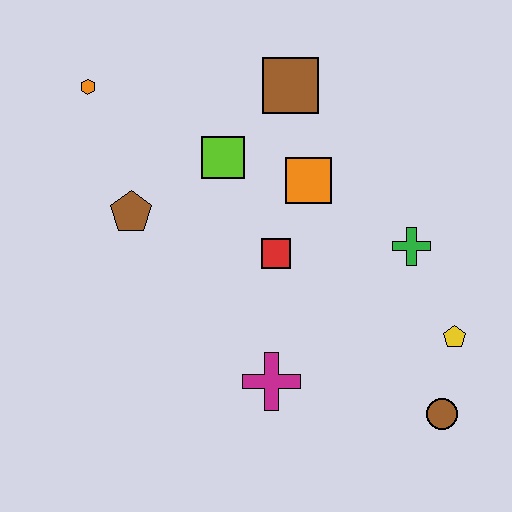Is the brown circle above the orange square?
No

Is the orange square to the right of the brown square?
Yes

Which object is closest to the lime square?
The orange square is closest to the lime square.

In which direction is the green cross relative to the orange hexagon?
The green cross is to the right of the orange hexagon.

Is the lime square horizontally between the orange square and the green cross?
No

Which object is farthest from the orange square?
The brown circle is farthest from the orange square.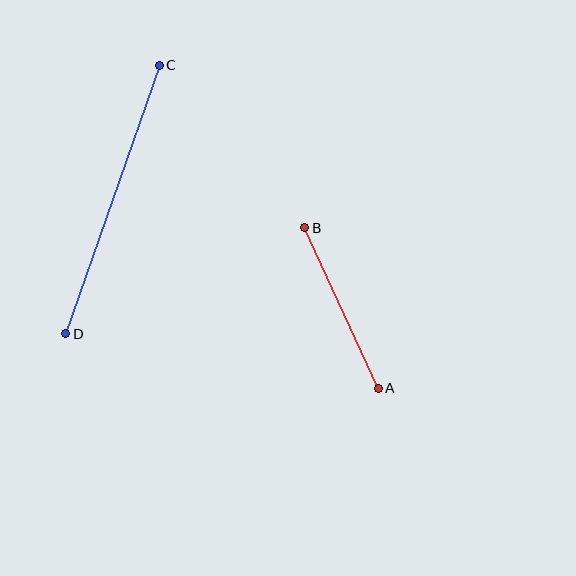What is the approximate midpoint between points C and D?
The midpoint is at approximately (113, 199) pixels.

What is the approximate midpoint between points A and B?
The midpoint is at approximately (341, 308) pixels.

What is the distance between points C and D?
The distance is approximately 284 pixels.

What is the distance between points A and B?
The distance is approximately 176 pixels.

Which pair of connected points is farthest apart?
Points C and D are farthest apart.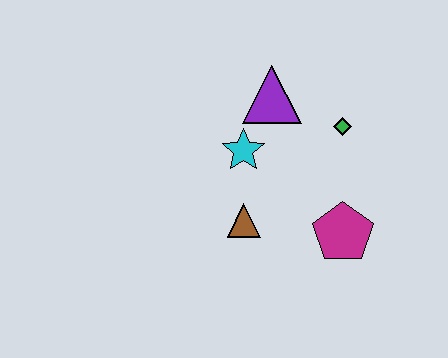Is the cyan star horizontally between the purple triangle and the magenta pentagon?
No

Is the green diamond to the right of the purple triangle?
Yes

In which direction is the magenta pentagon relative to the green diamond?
The magenta pentagon is below the green diamond.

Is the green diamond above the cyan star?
Yes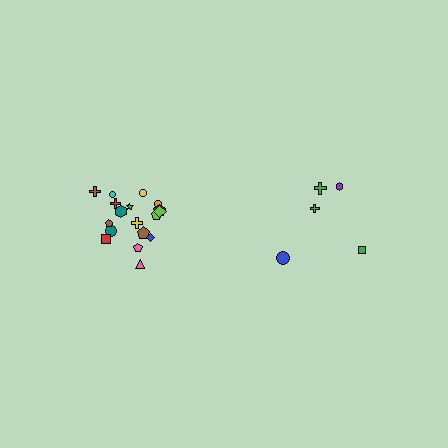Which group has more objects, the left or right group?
The left group.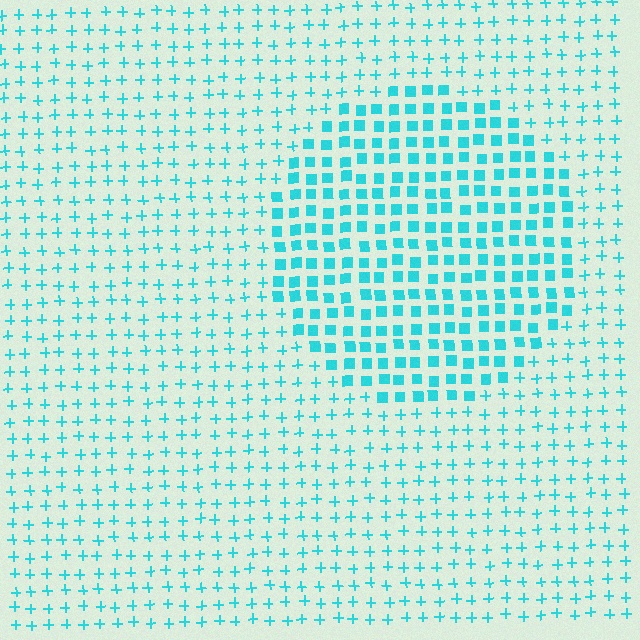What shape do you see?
I see a circle.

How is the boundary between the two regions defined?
The boundary is defined by a change in element shape: squares inside vs. plus signs outside. All elements share the same color and spacing.